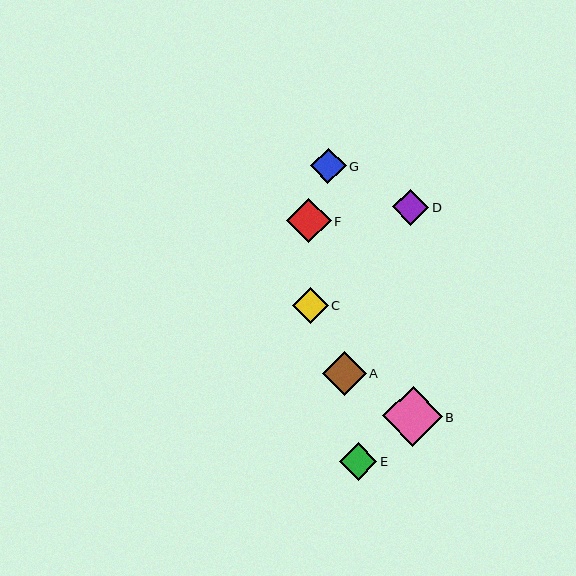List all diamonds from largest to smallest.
From largest to smallest: B, F, A, E, C, D, G.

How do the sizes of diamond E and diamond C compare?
Diamond E and diamond C are approximately the same size.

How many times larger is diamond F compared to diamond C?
Diamond F is approximately 1.2 times the size of diamond C.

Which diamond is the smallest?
Diamond G is the smallest with a size of approximately 36 pixels.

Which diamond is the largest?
Diamond B is the largest with a size of approximately 60 pixels.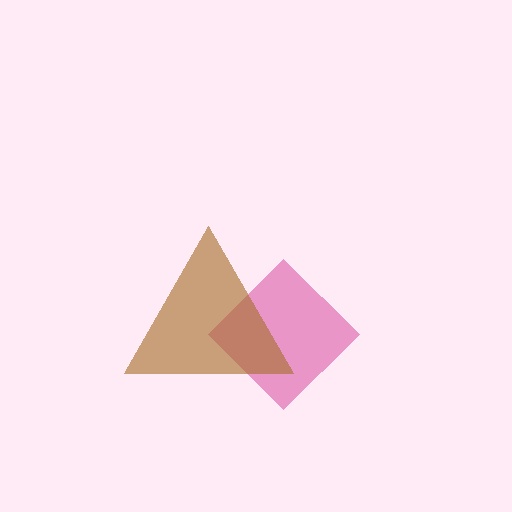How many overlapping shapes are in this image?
There are 2 overlapping shapes in the image.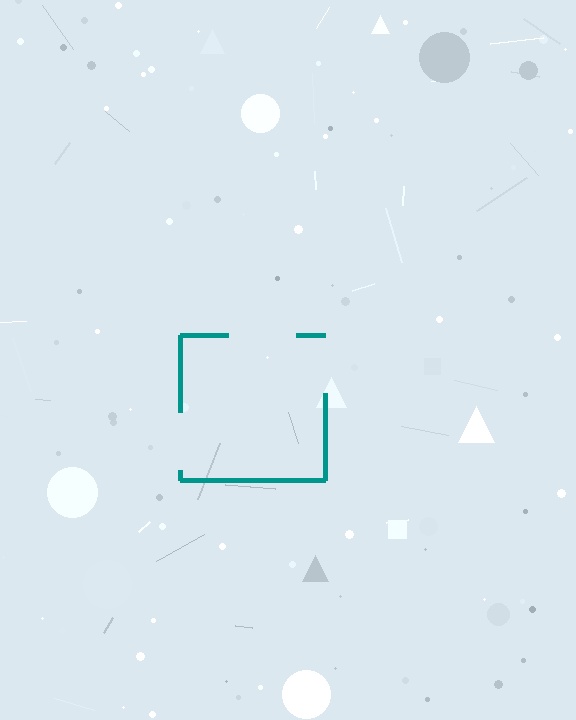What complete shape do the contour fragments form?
The contour fragments form a square.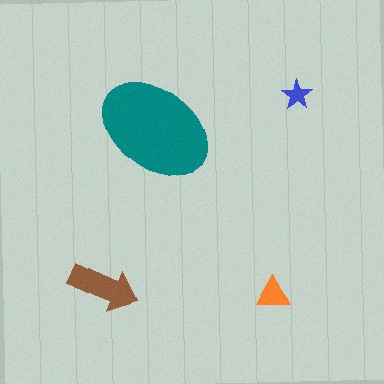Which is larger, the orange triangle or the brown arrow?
The brown arrow.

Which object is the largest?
The teal ellipse.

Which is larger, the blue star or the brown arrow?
The brown arrow.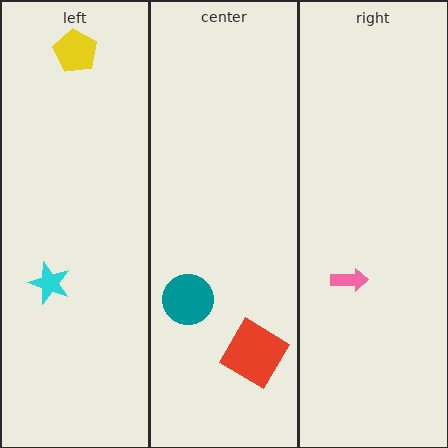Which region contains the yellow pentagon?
The left region.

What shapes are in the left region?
The cyan star, the yellow pentagon.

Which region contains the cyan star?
The left region.